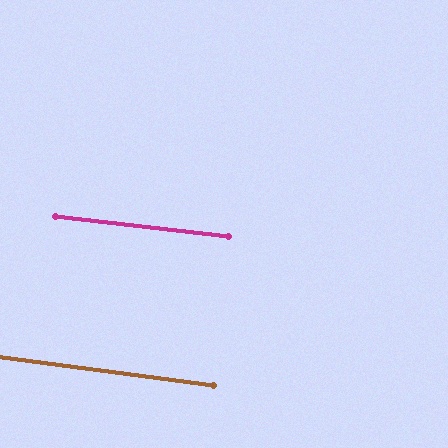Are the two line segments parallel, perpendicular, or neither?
Parallel — their directions differ by only 0.9°.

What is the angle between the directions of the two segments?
Approximately 1 degree.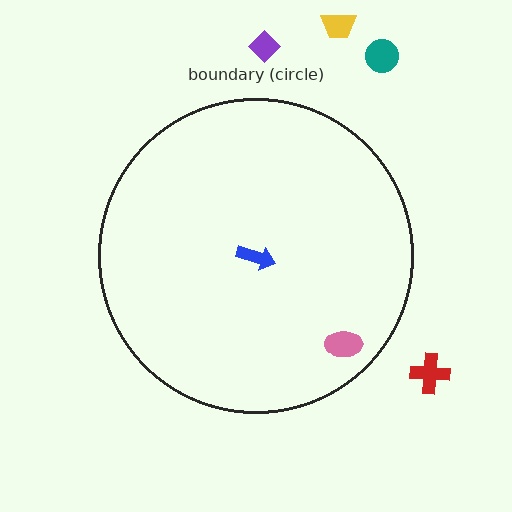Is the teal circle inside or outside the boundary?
Outside.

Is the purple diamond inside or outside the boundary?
Outside.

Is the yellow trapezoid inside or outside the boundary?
Outside.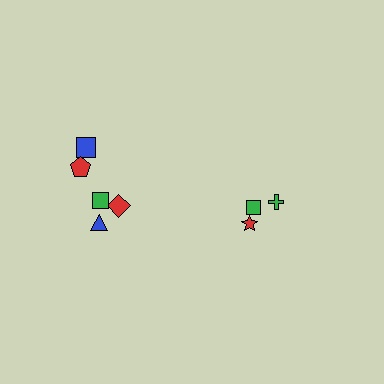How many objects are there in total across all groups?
There are 8 objects.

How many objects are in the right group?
There are 3 objects.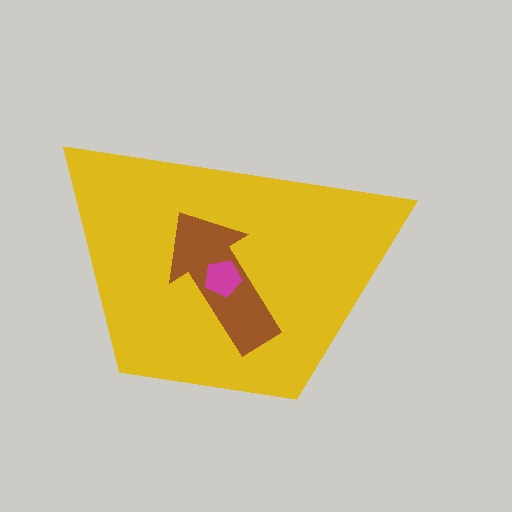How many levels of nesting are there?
3.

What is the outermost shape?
The yellow trapezoid.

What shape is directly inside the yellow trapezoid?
The brown arrow.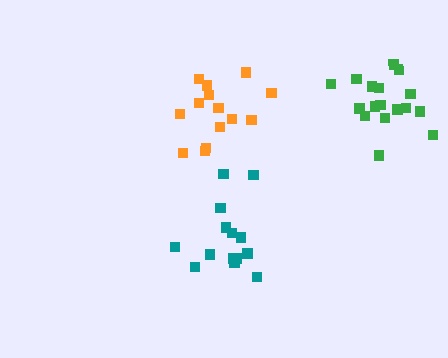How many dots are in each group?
Group 1: 14 dots, Group 2: 14 dots, Group 3: 17 dots (45 total).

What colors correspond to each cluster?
The clusters are colored: orange, teal, green.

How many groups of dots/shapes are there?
There are 3 groups.